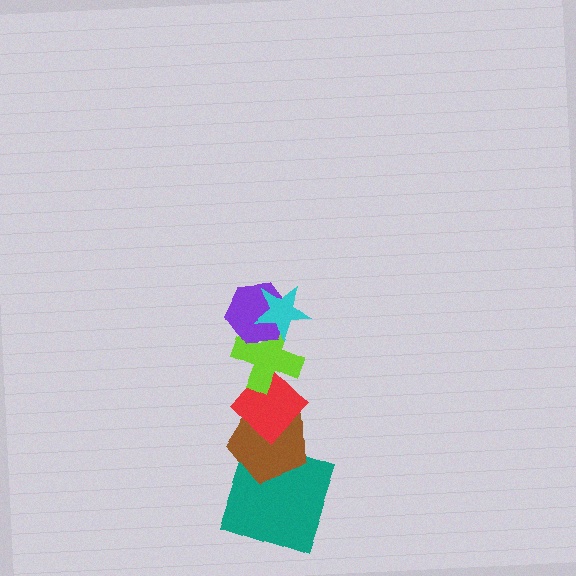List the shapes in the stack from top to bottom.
From top to bottom: the cyan star, the purple hexagon, the lime cross, the red diamond, the brown pentagon, the teal square.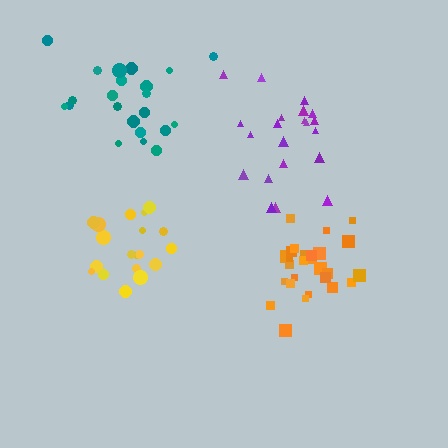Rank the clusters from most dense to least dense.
orange, yellow, purple, teal.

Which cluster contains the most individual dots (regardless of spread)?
Orange (27).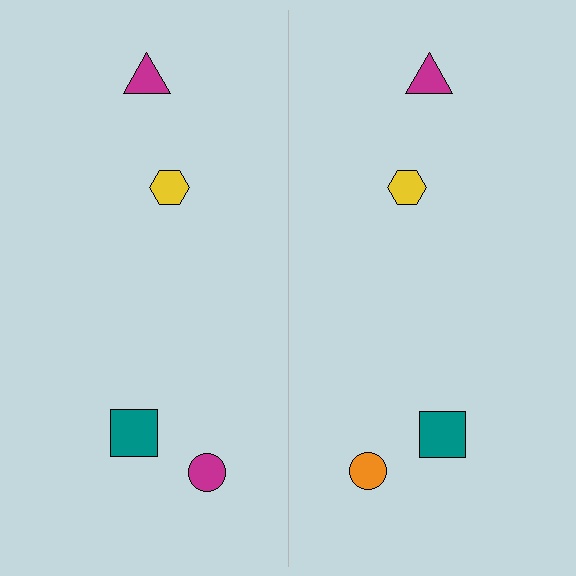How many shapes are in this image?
There are 8 shapes in this image.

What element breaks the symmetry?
The orange circle on the right side breaks the symmetry — its mirror counterpart is magenta.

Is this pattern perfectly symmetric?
No, the pattern is not perfectly symmetric. The orange circle on the right side breaks the symmetry — its mirror counterpart is magenta.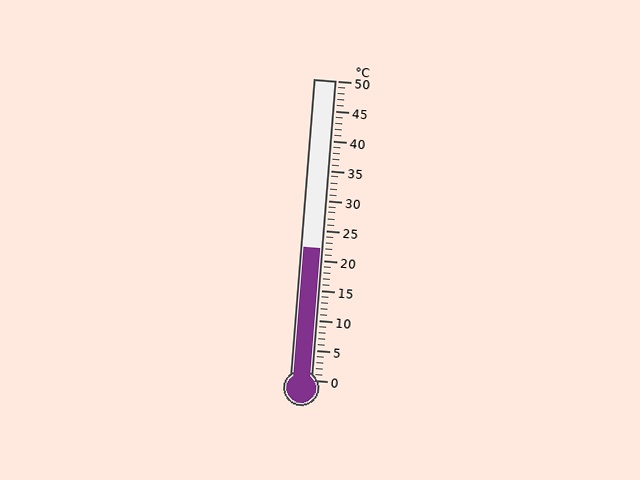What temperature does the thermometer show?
The thermometer shows approximately 22°C.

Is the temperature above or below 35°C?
The temperature is below 35°C.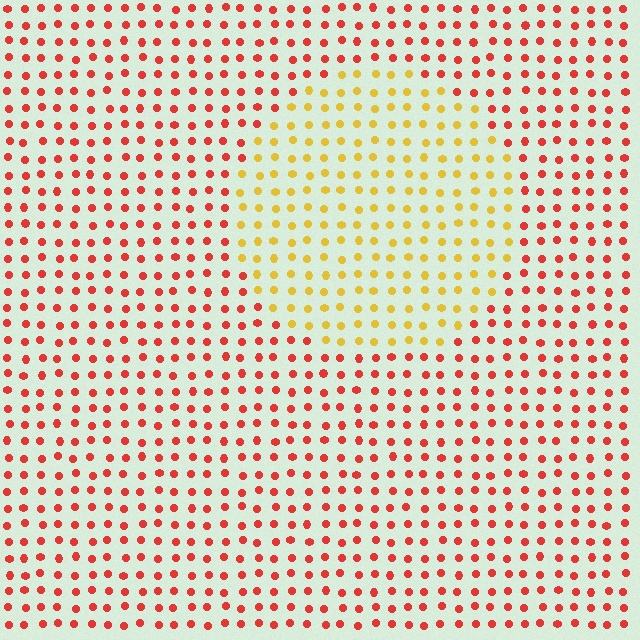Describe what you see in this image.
The image is filled with small red elements in a uniform arrangement. A circle-shaped region is visible where the elements are tinted to a slightly different hue, forming a subtle color boundary.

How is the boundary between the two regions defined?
The boundary is defined purely by a slight shift in hue (about 48 degrees). Spacing, size, and orientation are identical on both sides.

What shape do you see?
I see a circle.